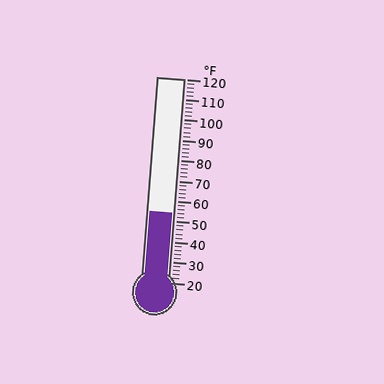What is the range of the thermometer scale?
The thermometer scale ranges from 20°F to 120°F.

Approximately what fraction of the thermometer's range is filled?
The thermometer is filled to approximately 35% of its range.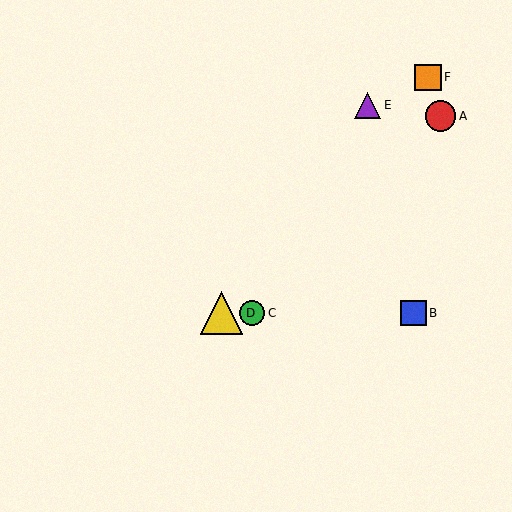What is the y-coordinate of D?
Object D is at y≈313.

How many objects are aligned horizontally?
3 objects (B, C, D) are aligned horizontally.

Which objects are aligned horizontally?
Objects B, C, D are aligned horizontally.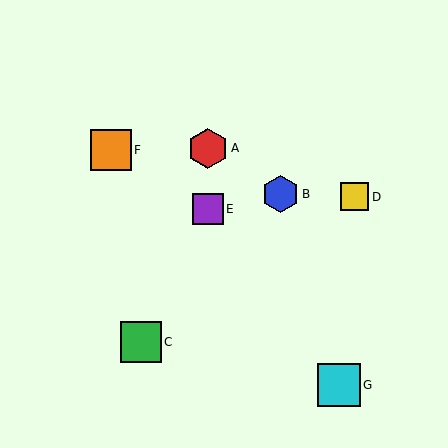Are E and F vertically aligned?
No, E is at x≈208 and F is at x≈111.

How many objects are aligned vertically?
2 objects (A, E) are aligned vertically.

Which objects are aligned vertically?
Objects A, E are aligned vertically.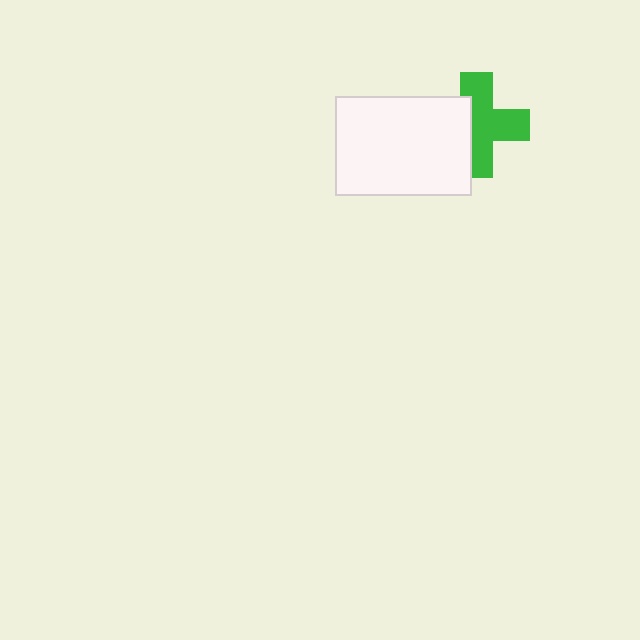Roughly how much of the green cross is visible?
About half of it is visible (roughly 64%).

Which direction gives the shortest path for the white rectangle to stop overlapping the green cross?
Moving left gives the shortest separation.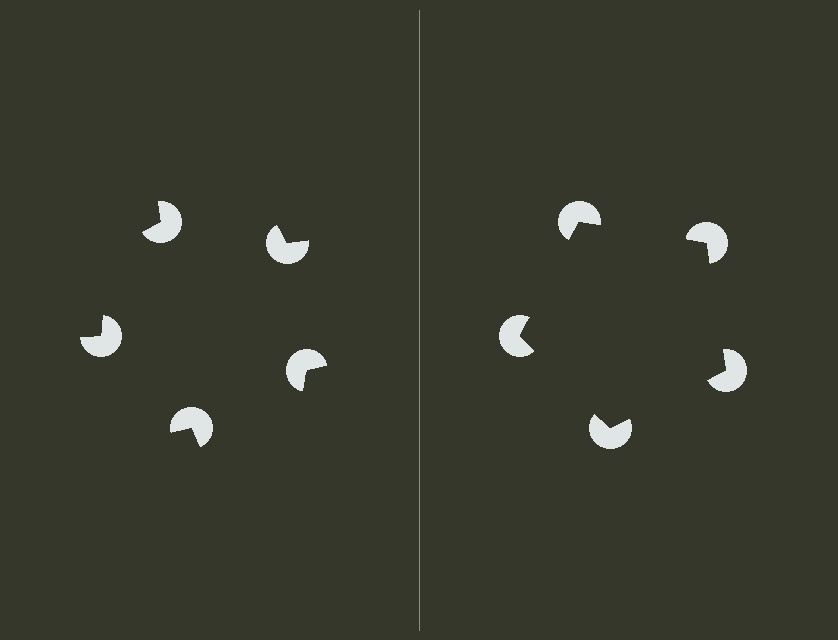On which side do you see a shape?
An illusory pentagon appears on the right side. On the left side the wedge cuts are rotated, so no coherent shape forms.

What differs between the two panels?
The pac-man discs are positioned identically on both sides; only the wedge orientations differ. On the right they align to a pentagon; on the left they are misaligned.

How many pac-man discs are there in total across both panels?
10 — 5 on each side.